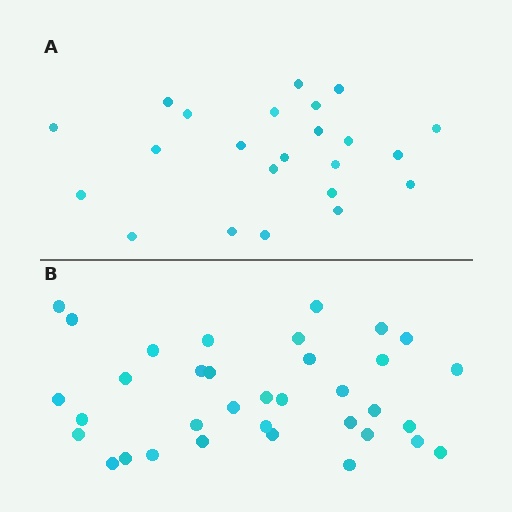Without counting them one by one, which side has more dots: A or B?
Region B (the bottom region) has more dots.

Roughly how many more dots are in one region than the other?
Region B has roughly 12 or so more dots than region A.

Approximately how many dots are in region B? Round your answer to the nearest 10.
About 40 dots. (The exact count is 35, which rounds to 40.)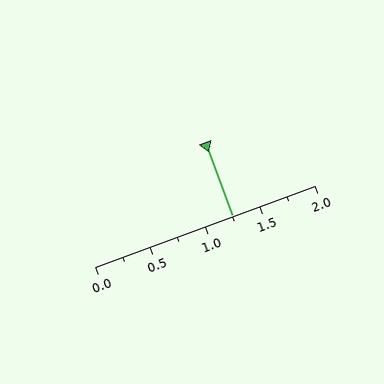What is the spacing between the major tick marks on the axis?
The major ticks are spaced 0.5 apart.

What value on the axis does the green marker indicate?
The marker indicates approximately 1.25.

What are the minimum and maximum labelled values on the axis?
The axis runs from 0.0 to 2.0.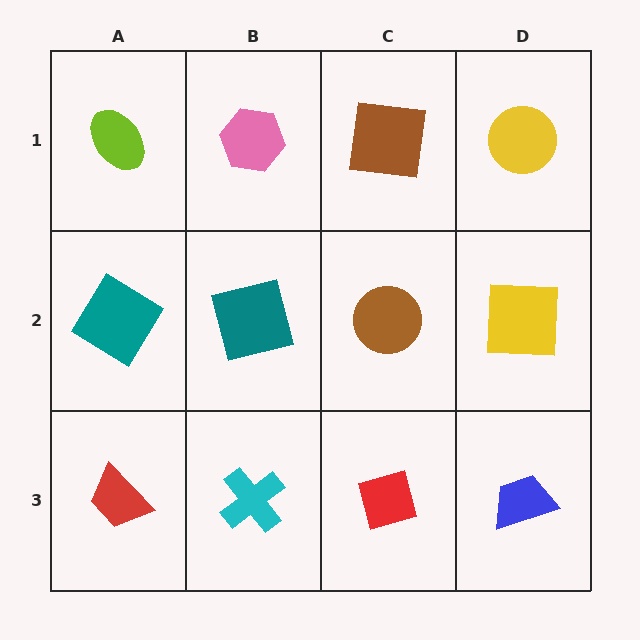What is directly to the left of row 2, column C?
A teal square.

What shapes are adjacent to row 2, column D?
A yellow circle (row 1, column D), a blue trapezoid (row 3, column D), a brown circle (row 2, column C).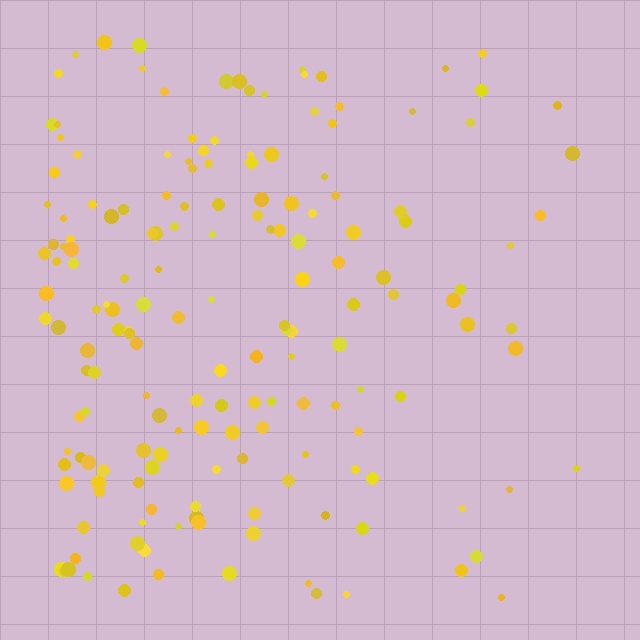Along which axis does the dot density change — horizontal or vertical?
Horizontal.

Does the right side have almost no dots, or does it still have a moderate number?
Still a moderate number, just noticeably fewer than the left.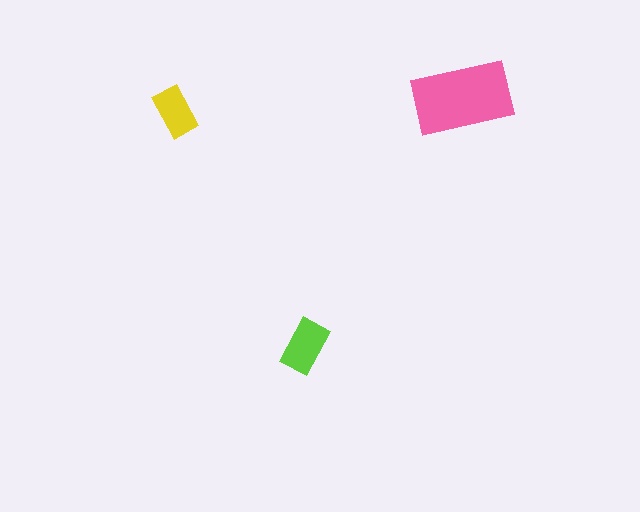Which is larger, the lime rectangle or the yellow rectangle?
The lime one.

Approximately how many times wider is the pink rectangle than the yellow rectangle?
About 2 times wider.